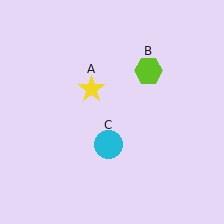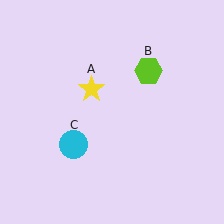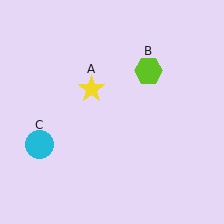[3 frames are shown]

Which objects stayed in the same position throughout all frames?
Yellow star (object A) and lime hexagon (object B) remained stationary.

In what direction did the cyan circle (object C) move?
The cyan circle (object C) moved left.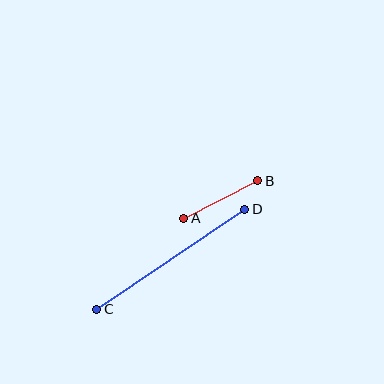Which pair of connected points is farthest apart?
Points C and D are farthest apart.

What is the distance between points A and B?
The distance is approximately 83 pixels.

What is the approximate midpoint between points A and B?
The midpoint is at approximately (221, 200) pixels.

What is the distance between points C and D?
The distance is approximately 178 pixels.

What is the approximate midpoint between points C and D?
The midpoint is at approximately (171, 259) pixels.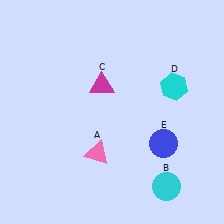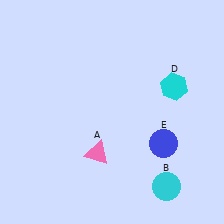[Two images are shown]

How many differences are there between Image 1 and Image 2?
There is 1 difference between the two images.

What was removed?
The magenta triangle (C) was removed in Image 2.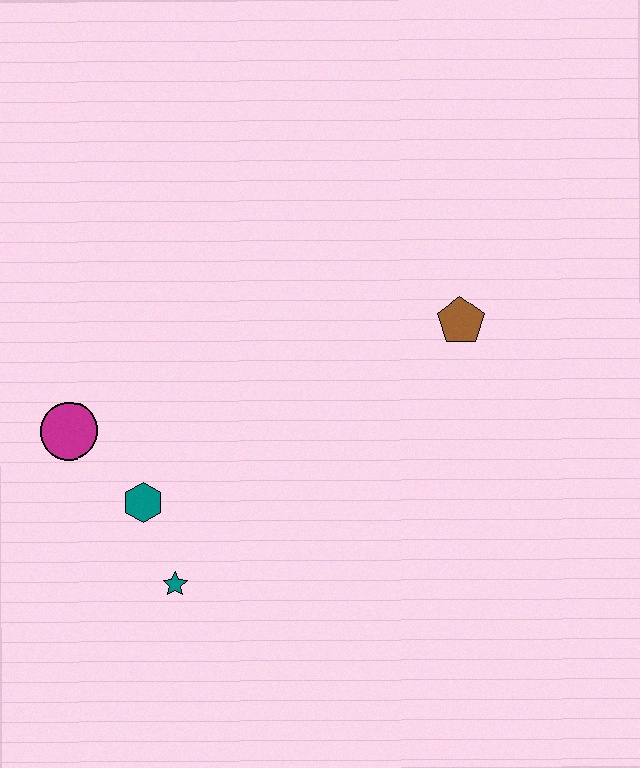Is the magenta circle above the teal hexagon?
Yes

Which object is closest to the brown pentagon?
The teal hexagon is closest to the brown pentagon.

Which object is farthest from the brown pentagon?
The magenta circle is farthest from the brown pentagon.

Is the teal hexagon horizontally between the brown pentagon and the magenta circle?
Yes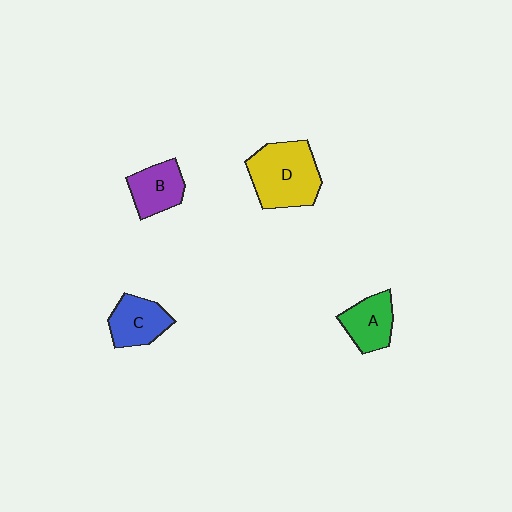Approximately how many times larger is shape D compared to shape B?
Approximately 1.7 times.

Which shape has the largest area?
Shape D (yellow).